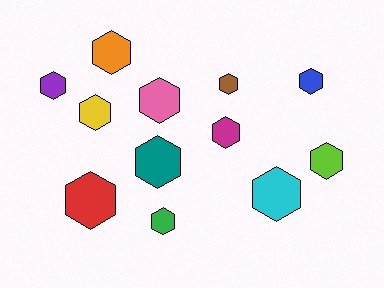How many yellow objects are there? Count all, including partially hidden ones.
There is 1 yellow object.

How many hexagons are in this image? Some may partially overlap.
There are 12 hexagons.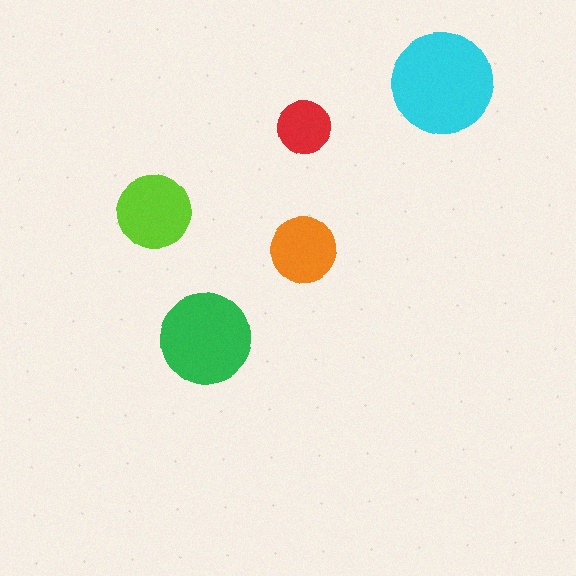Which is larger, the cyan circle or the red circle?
The cyan one.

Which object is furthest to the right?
The cyan circle is rightmost.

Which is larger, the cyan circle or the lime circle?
The cyan one.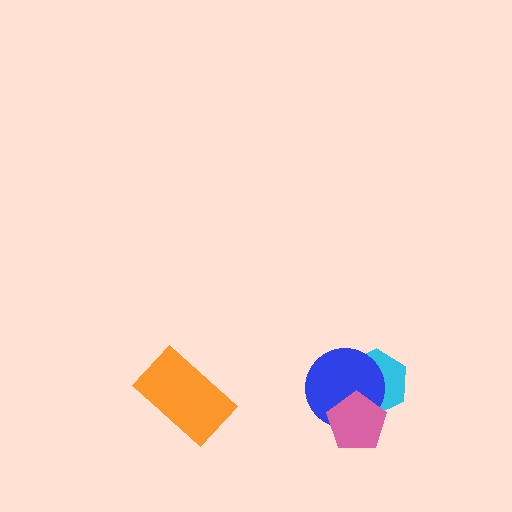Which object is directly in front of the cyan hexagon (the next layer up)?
The blue circle is directly in front of the cyan hexagon.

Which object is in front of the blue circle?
The pink pentagon is in front of the blue circle.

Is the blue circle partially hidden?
Yes, it is partially covered by another shape.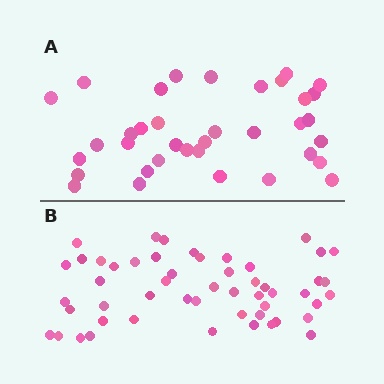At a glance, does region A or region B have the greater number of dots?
Region B (the bottom region) has more dots.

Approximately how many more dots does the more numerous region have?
Region B has approximately 15 more dots than region A.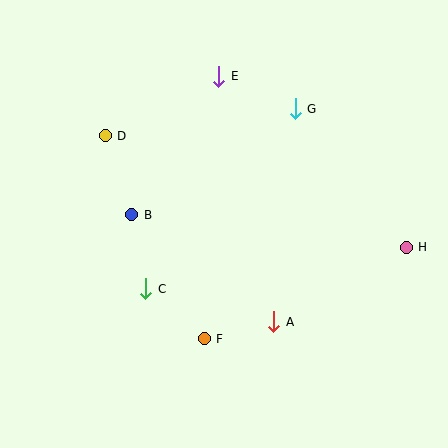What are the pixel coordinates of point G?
Point G is at (295, 109).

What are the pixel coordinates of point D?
Point D is at (105, 136).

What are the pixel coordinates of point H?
Point H is at (406, 247).